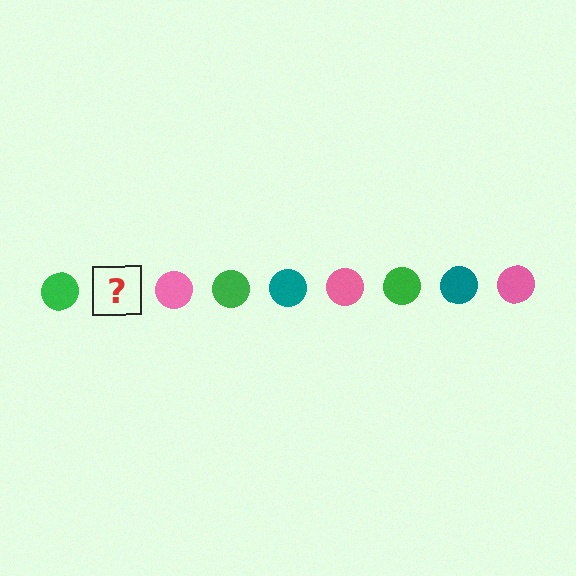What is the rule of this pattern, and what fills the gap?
The rule is that the pattern cycles through green, teal, pink circles. The gap should be filled with a teal circle.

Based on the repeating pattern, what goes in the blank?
The blank should be a teal circle.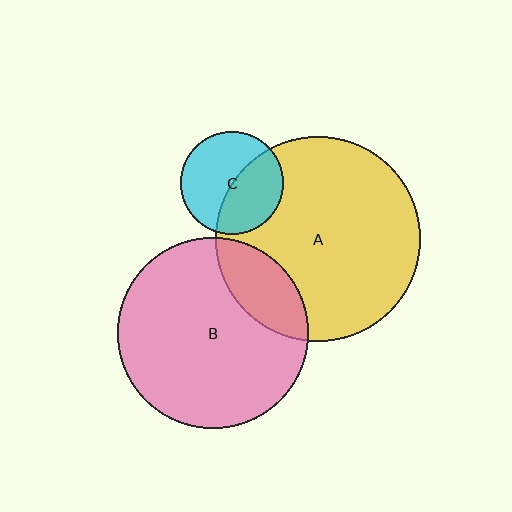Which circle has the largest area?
Circle A (yellow).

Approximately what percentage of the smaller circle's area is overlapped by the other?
Approximately 45%.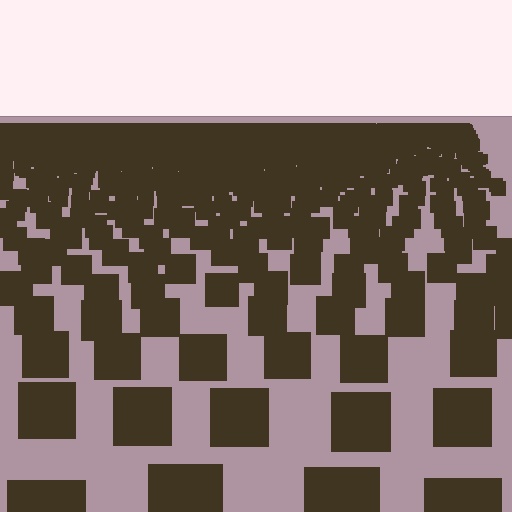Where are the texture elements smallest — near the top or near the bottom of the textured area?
Near the top.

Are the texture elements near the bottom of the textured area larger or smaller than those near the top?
Larger. Near the bottom, elements are closer to the viewer and appear at a bigger on-screen size.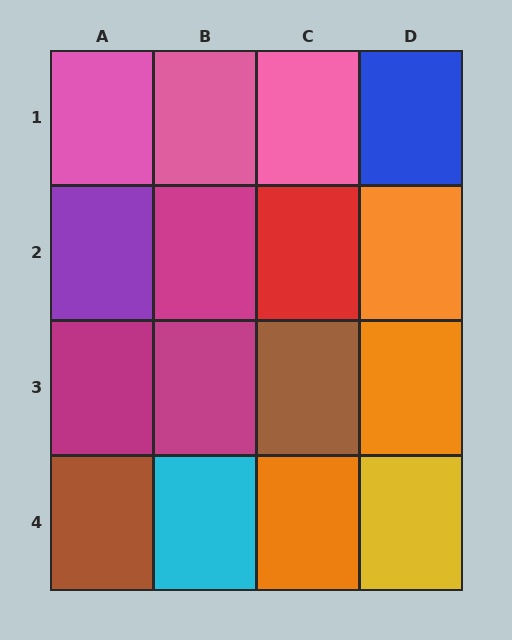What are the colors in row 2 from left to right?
Purple, magenta, red, orange.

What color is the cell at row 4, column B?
Cyan.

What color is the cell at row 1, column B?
Pink.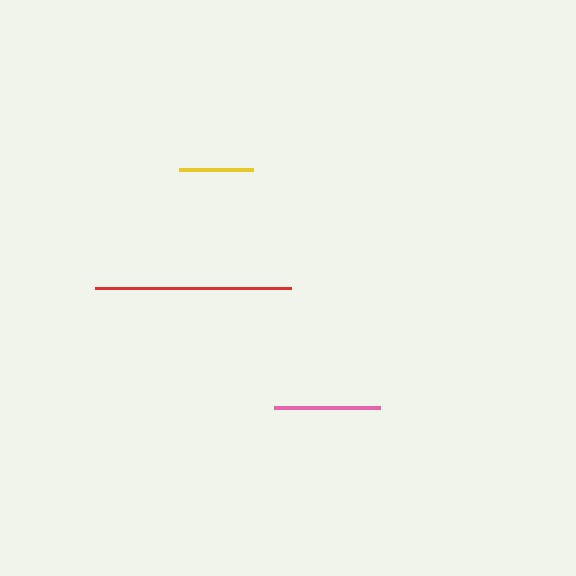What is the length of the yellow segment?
The yellow segment is approximately 73 pixels long.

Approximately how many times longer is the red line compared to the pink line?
The red line is approximately 1.9 times the length of the pink line.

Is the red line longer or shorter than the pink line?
The red line is longer than the pink line.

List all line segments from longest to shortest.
From longest to shortest: red, pink, yellow.